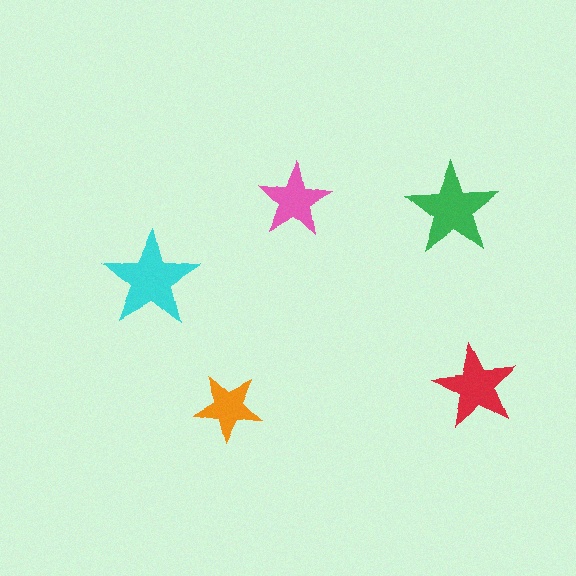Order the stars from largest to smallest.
the cyan one, the green one, the red one, the pink one, the orange one.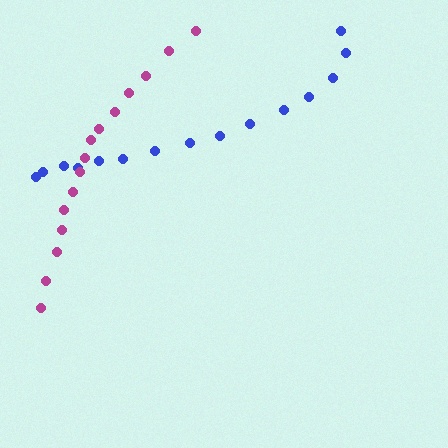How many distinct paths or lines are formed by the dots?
There are 2 distinct paths.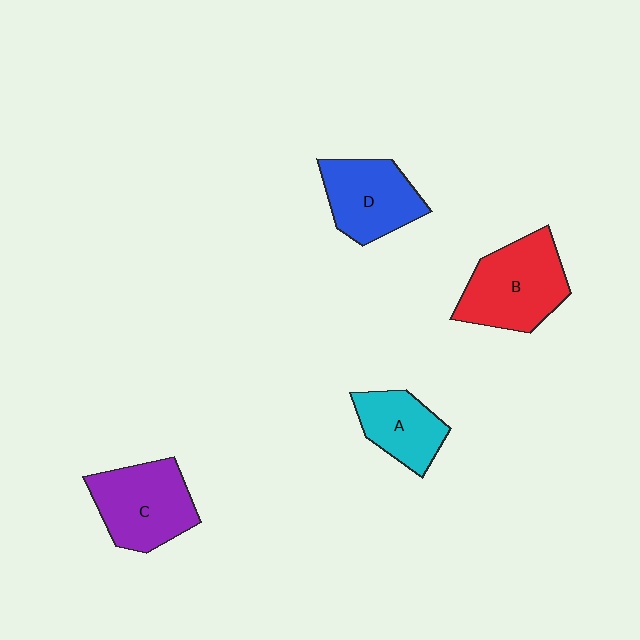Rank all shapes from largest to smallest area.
From largest to smallest: B (red), C (purple), D (blue), A (cyan).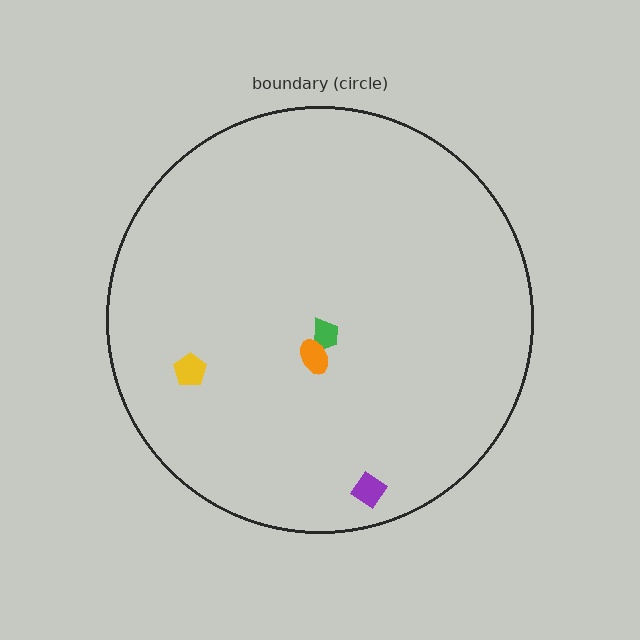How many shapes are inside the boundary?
4 inside, 0 outside.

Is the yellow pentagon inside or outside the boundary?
Inside.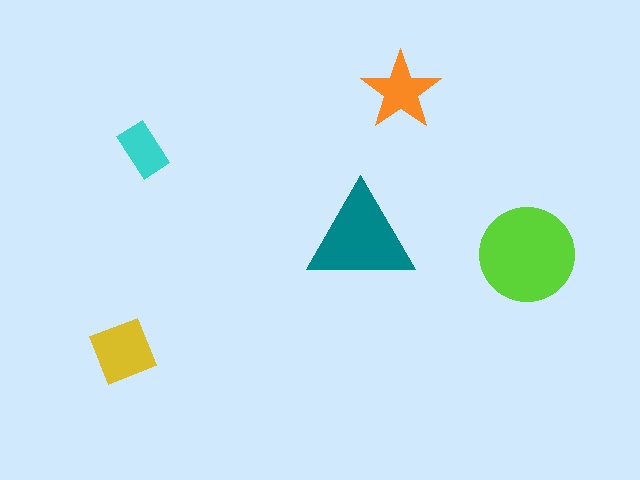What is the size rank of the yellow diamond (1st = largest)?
3rd.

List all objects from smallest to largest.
The cyan rectangle, the orange star, the yellow diamond, the teal triangle, the lime circle.